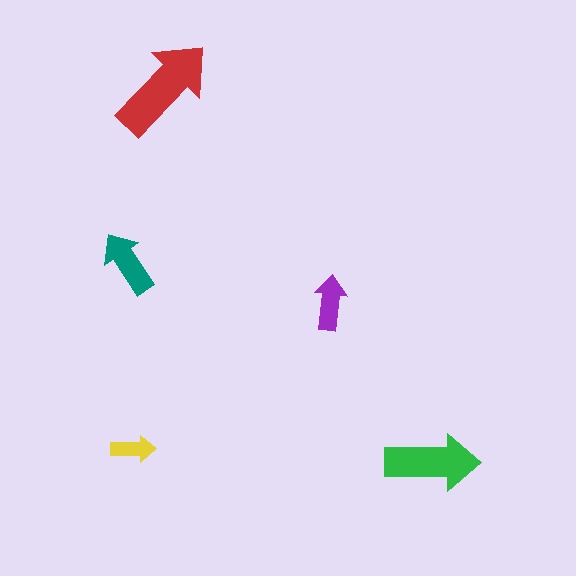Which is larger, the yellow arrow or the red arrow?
The red one.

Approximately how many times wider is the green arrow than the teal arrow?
About 1.5 times wider.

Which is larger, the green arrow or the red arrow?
The red one.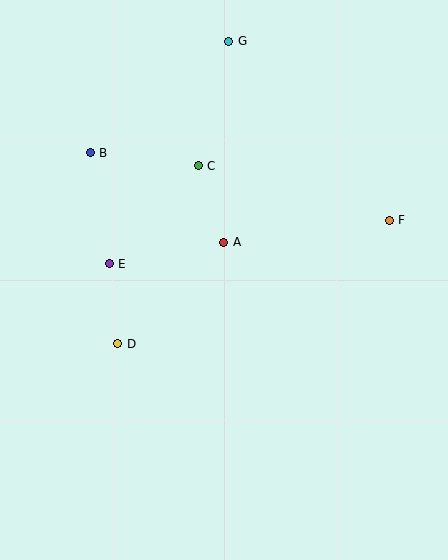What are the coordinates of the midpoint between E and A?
The midpoint between E and A is at (167, 253).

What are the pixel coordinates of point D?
Point D is at (117, 344).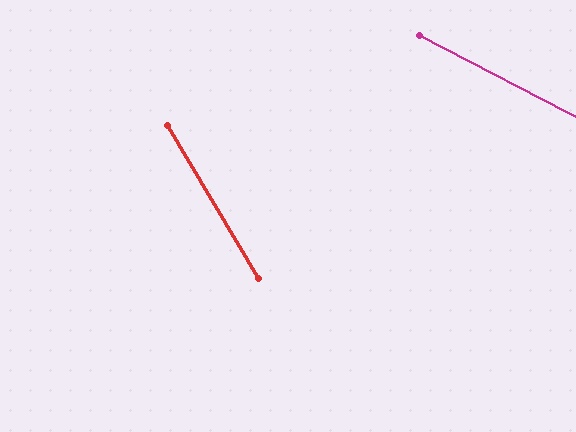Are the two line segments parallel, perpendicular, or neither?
Neither parallel nor perpendicular — they differ by about 32°.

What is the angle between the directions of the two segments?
Approximately 32 degrees.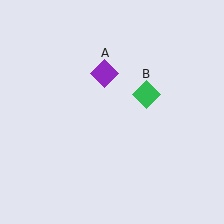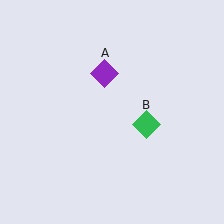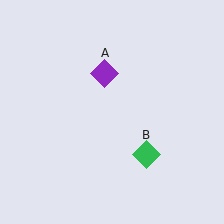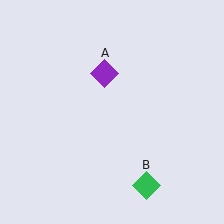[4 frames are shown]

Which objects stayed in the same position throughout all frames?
Purple diamond (object A) remained stationary.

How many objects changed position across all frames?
1 object changed position: green diamond (object B).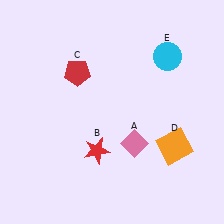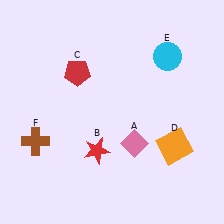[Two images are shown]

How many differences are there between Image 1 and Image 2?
There is 1 difference between the two images.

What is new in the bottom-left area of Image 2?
A brown cross (F) was added in the bottom-left area of Image 2.